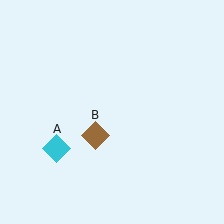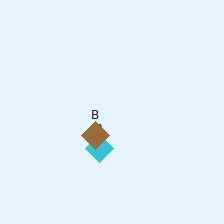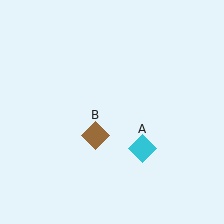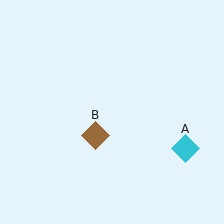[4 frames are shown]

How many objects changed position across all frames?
1 object changed position: cyan diamond (object A).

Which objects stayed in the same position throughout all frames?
Brown diamond (object B) remained stationary.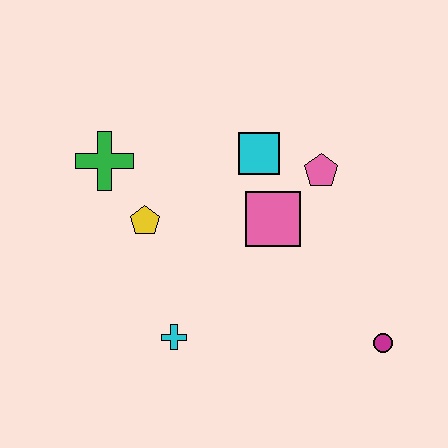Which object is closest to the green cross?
The yellow pentagon is closest to the green cross.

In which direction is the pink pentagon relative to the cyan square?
The pink pentagon is to the right of the cyan square.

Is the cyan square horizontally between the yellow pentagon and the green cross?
No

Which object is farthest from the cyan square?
The magenta circle is farthest from the cyan square.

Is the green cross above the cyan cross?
Yes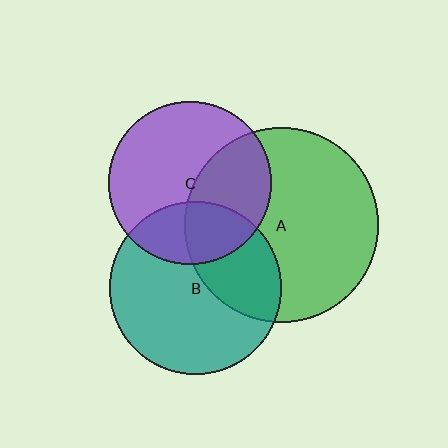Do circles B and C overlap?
Yes.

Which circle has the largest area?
Circle A (green).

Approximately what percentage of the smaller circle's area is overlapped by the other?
Approximately 25%.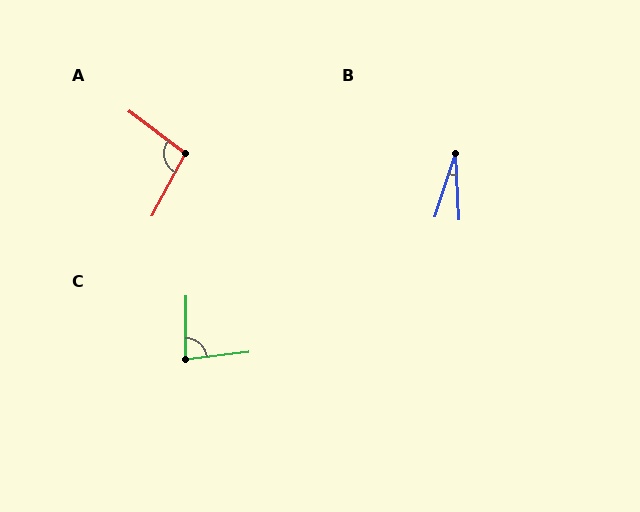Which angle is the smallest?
B, at approximately 21 degrees.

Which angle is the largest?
A, at approximately 99 degrees.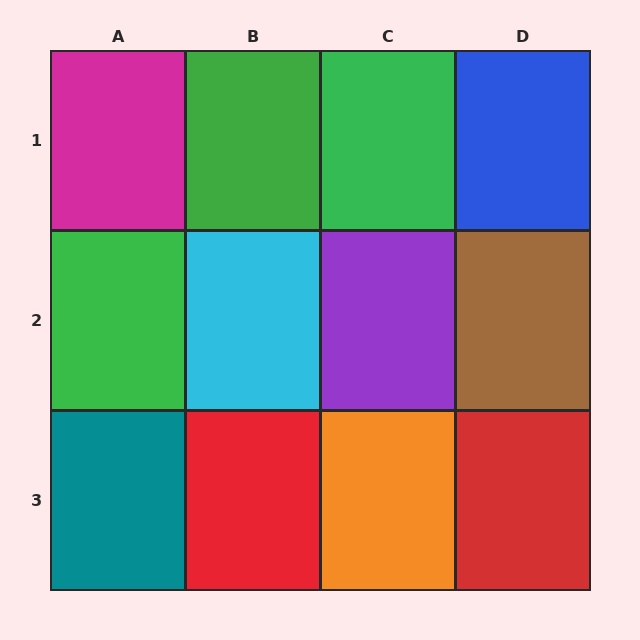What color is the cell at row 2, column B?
Cyan.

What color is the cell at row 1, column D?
Blue.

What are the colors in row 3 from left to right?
Teal, red, orange, red.